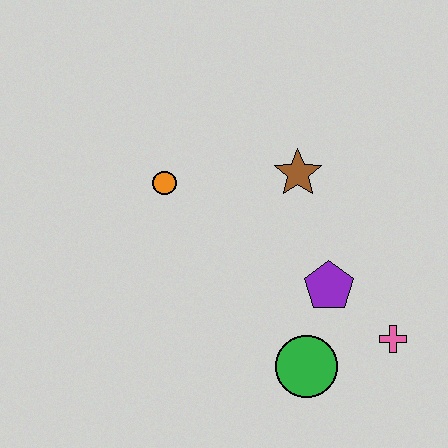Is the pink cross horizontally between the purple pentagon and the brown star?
No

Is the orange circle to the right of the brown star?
No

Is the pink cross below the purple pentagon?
Yes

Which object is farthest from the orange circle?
The pink cross is farthest from the orange circle.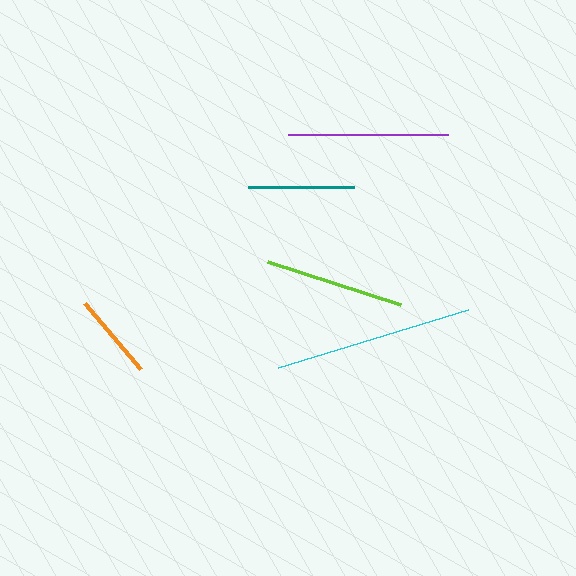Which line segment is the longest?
The cyan line is the longest at approximately 199 pixels.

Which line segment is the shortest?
The orange line is the shortest at approximately 87 pixels.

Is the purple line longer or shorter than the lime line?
The purple line is longer than the lime line.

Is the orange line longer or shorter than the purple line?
The purple line is longer than the orange line.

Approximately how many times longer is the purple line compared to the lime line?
The purple line is approximately 1.2 times the length of the lime line.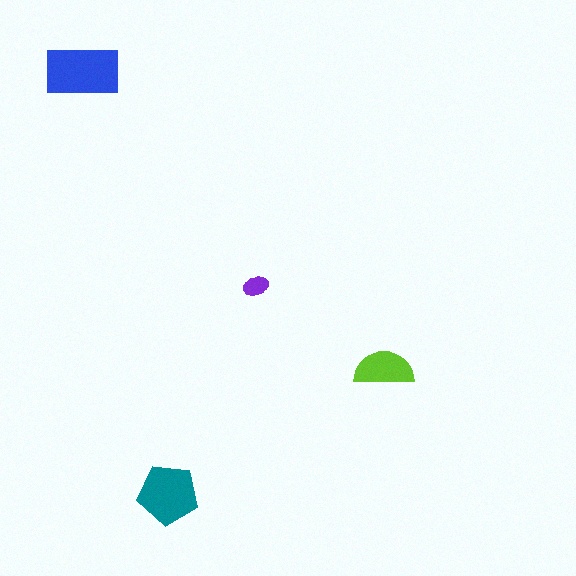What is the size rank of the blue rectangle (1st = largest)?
1st.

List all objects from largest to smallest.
The blue rectangle, the teal pentagon, the lime semicircle, the purple ellipse.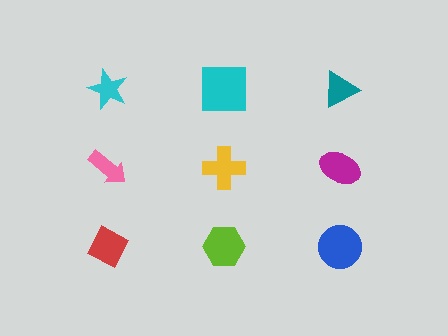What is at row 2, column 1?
A pink arrow.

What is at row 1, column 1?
A cyan star.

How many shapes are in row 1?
3 shapes.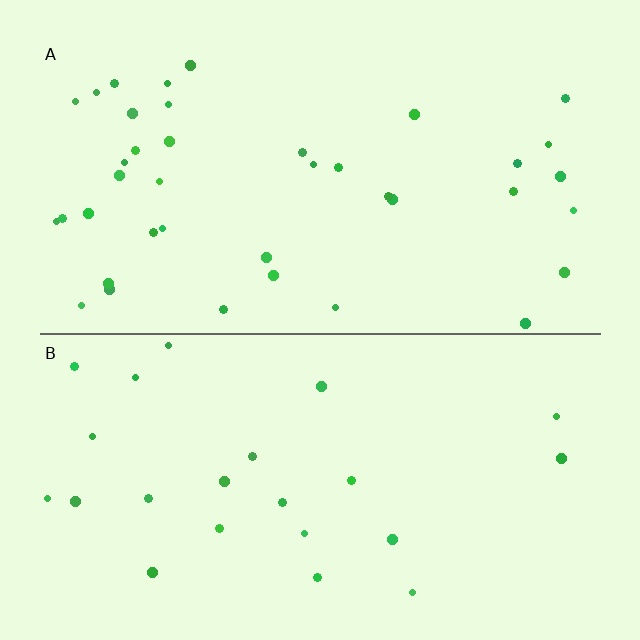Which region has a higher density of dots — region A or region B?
A (the top).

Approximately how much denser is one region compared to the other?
Approximately 1.7× — region A over region B.